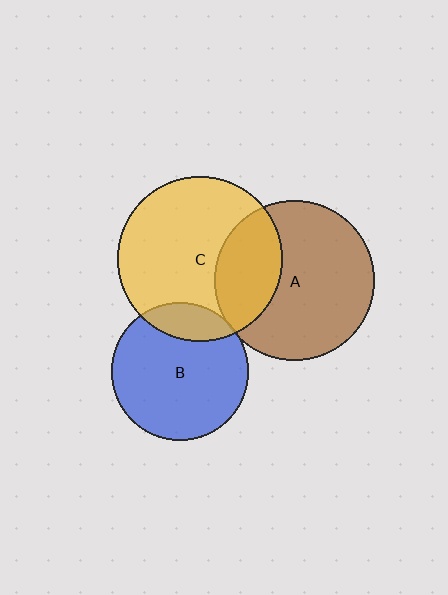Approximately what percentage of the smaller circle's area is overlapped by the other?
Approximately 30%.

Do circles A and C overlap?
Yes.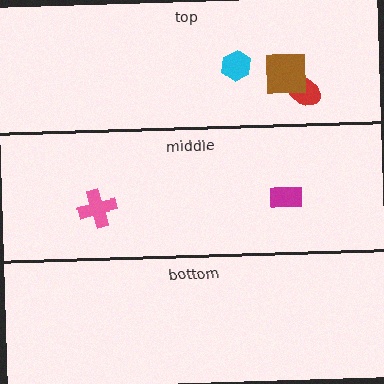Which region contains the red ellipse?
The top region.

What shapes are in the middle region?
The pink cross, the magenta rectangle.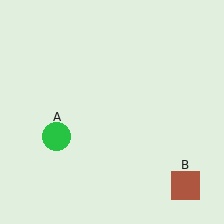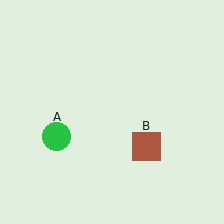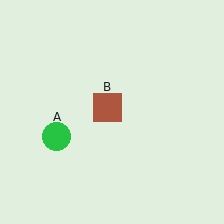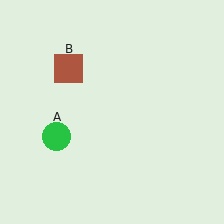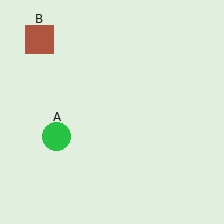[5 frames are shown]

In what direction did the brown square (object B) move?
The brown square (object B) moved up and to the left.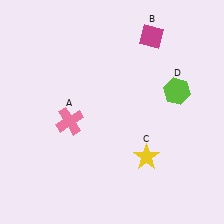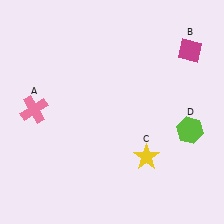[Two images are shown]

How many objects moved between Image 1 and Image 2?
3 objects moved between the two images.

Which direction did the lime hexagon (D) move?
The lime hexagon (D) moved down.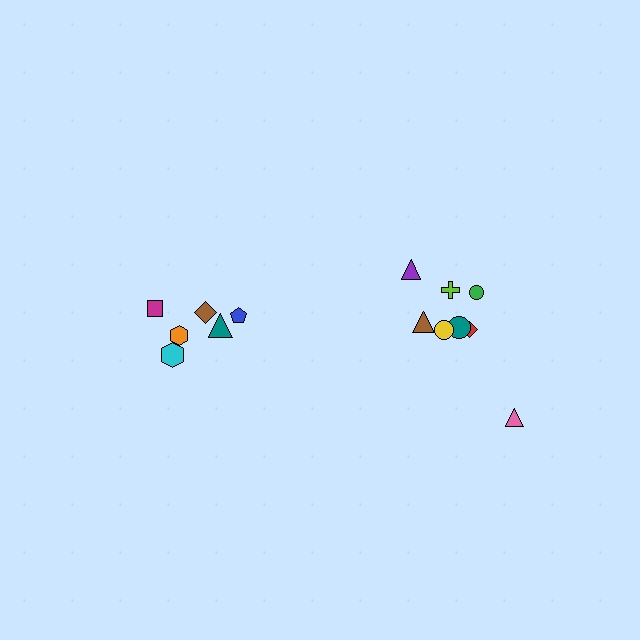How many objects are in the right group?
There are 8 objects.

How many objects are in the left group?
There are 6 objects.